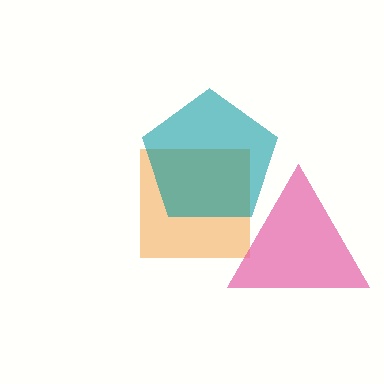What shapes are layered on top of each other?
The layered shapes are: an orange square, a teal pentagon, a pink triangle.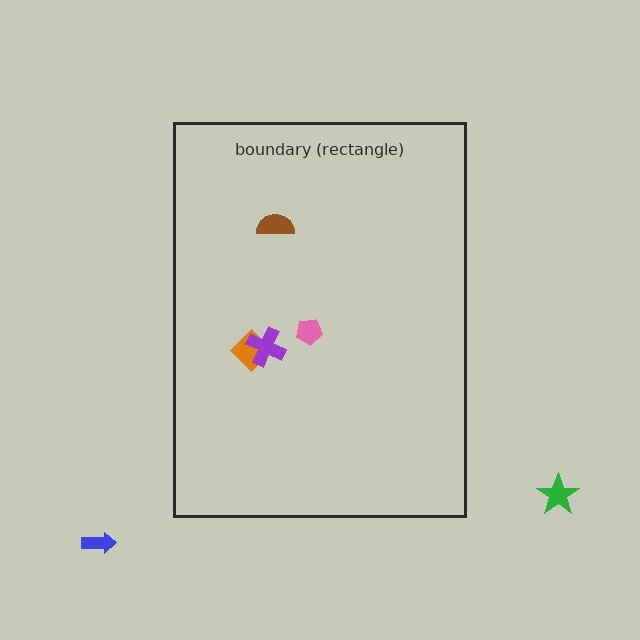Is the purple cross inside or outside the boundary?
Inside.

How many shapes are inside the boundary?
4 inside, 2 outside.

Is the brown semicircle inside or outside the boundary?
Inside.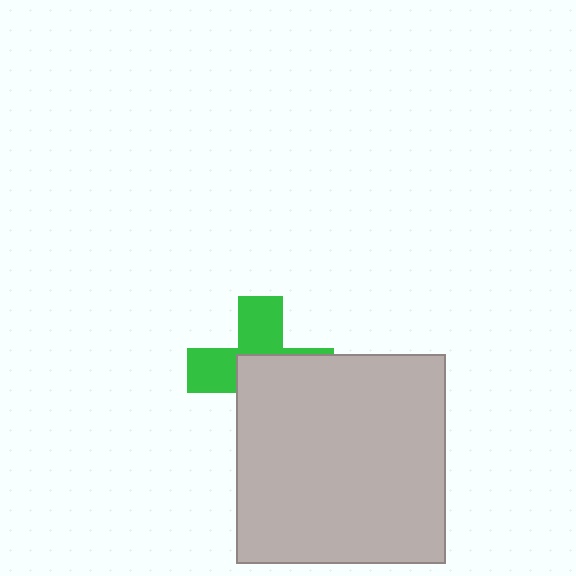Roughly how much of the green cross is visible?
About half of it is visible (roughly 45%).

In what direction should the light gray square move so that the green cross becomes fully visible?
The light gray square should move toward the lower-right. That is the shortest direction to clear the overlap and leave the green cross fully visible.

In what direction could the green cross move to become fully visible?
The green cross could move toward the upper-left. That would shift it out from behind the light gray square entirely.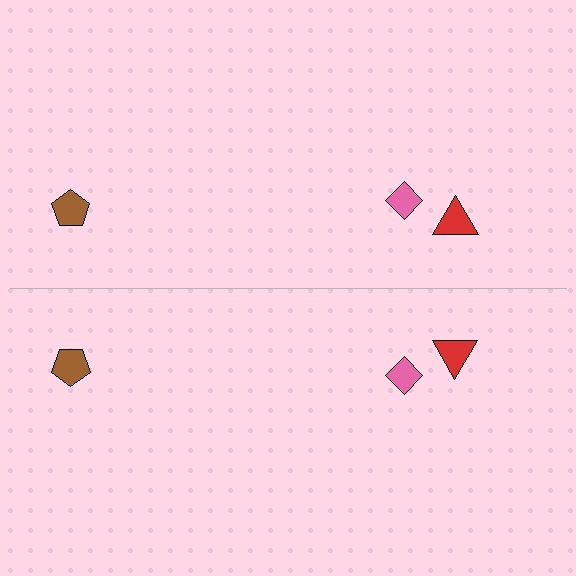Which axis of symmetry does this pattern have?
The pattern has a horizontal axis of symmetry running through the center of the image.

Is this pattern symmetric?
Yes, this pattern has bilateral (reflection) symmetry.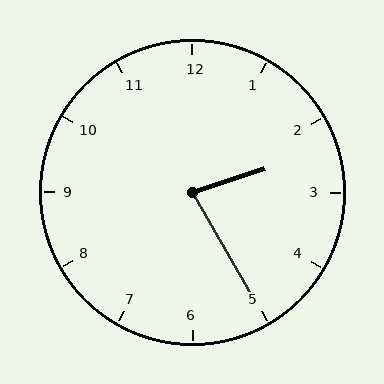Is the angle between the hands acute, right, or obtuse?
It is acute.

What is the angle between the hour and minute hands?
Approximately 78 degrees.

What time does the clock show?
2:25.